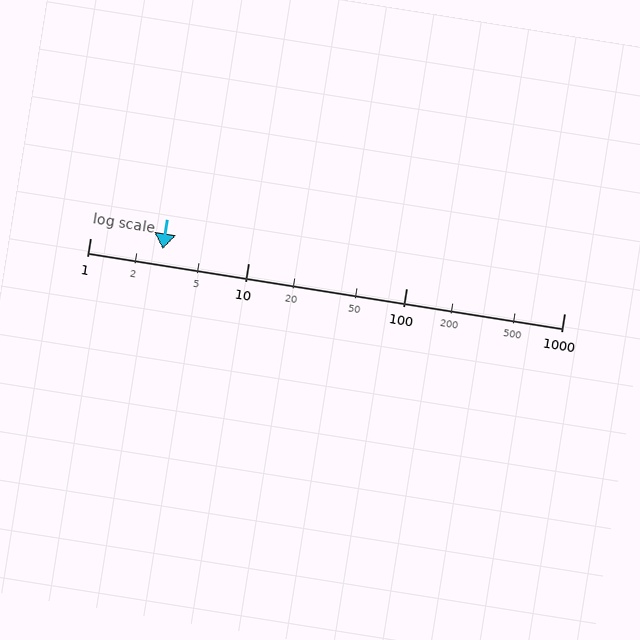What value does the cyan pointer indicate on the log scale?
The pointer indicates approximately 2.9.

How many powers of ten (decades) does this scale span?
The scale spans 3 decades, from 1 to 1000.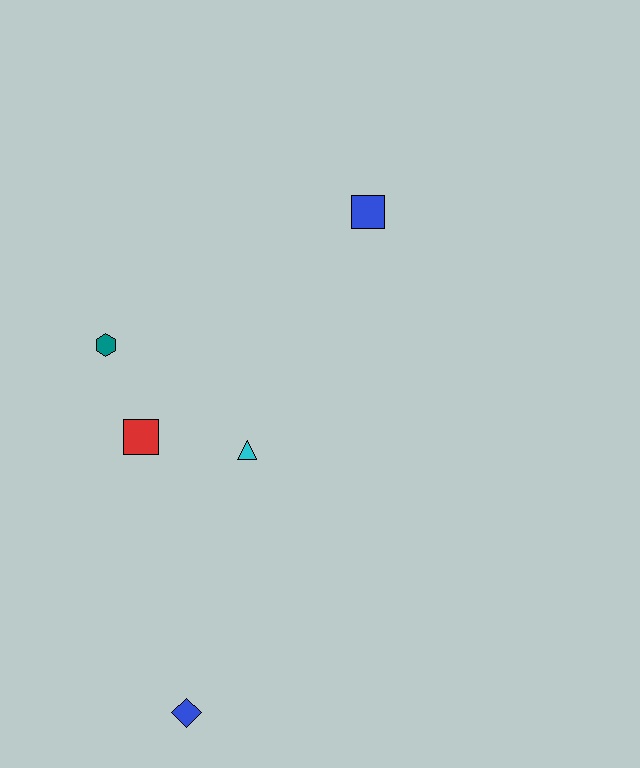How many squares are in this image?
There are 2 squares.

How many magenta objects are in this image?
There are no magenta objects.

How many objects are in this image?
There are 5 objects.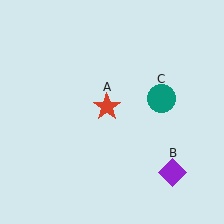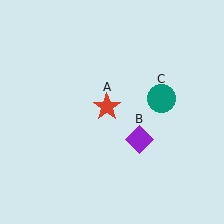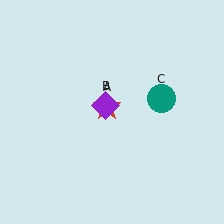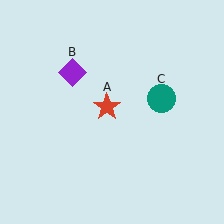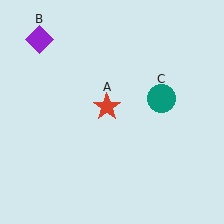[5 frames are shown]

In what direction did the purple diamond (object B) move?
The purple diamond (object B) moved up and to the left.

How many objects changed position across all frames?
1 object changed position: purple diamond (object B).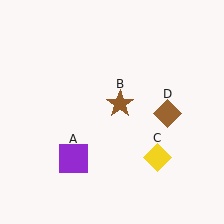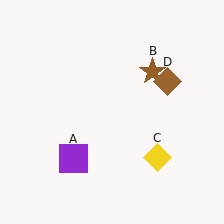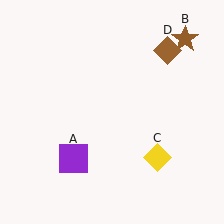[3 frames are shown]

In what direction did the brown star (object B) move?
The brown star (object B) moved up and to the right.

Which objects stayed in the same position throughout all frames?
Purple square (object A) and yellow diamond (object C) remained stationary.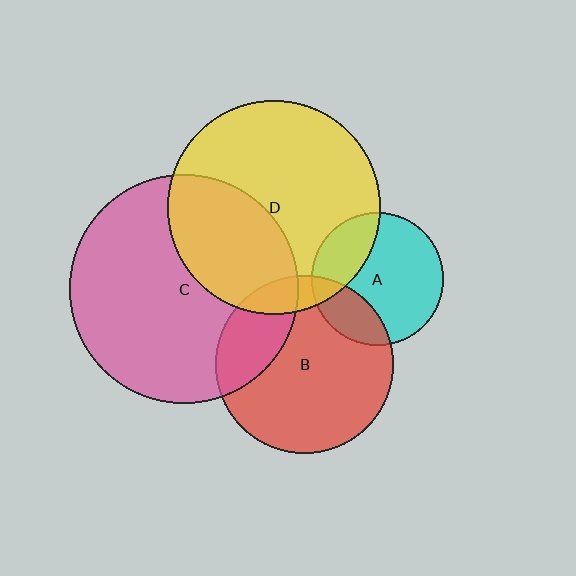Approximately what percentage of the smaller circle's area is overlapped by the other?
Approximately 35%.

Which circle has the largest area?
Circle C (pink).